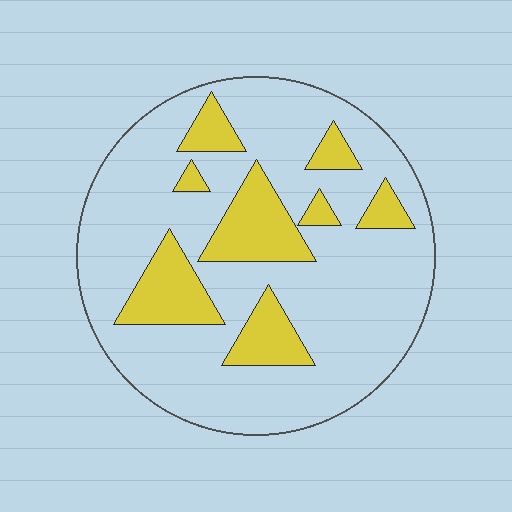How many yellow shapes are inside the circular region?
8.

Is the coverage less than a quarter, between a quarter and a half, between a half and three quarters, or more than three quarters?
Less than a quarter.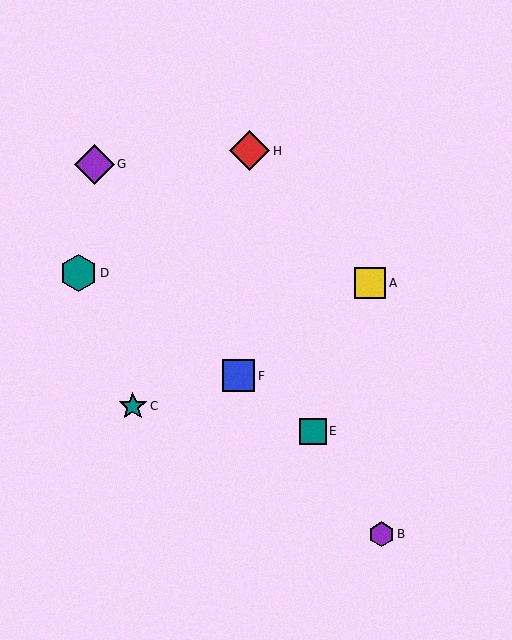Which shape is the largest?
The red diamond (labeled H) is the largest.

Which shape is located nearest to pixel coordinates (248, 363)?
The blue square (labeled F) at (239, 376) is nearest to that location.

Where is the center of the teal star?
The center of the teal star is at (133, 406).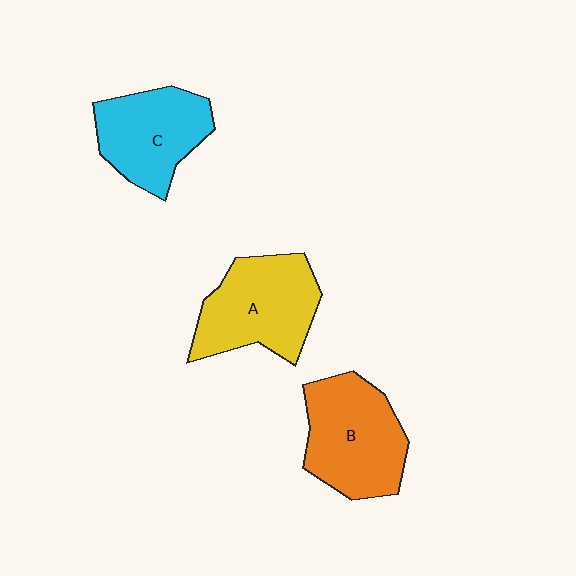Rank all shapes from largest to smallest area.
From largest to smallest: B (orange), A (yellow), C (cyan).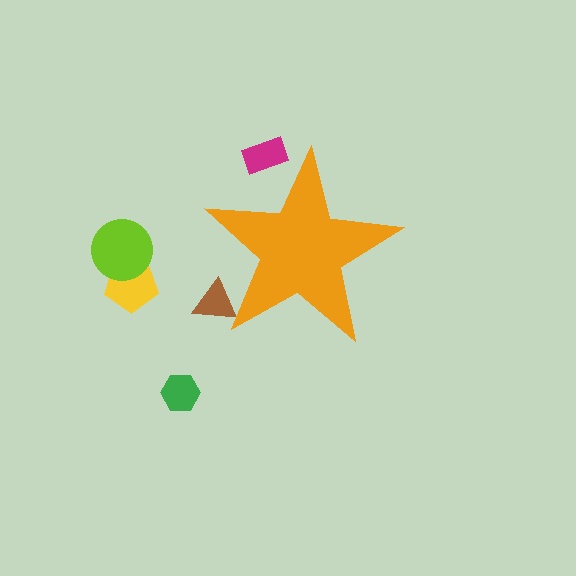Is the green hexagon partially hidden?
No, the green hexagon is fully visible.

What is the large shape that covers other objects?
An orange star.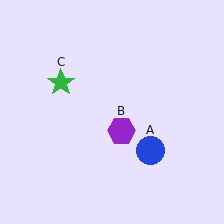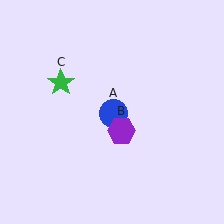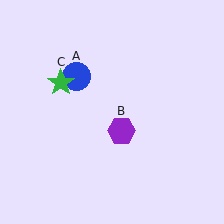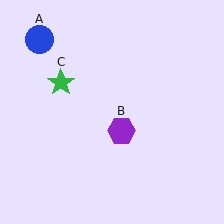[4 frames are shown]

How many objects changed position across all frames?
1 object changed position: blue circle (object A).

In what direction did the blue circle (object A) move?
The blue circle (object A) moved up and to the left.